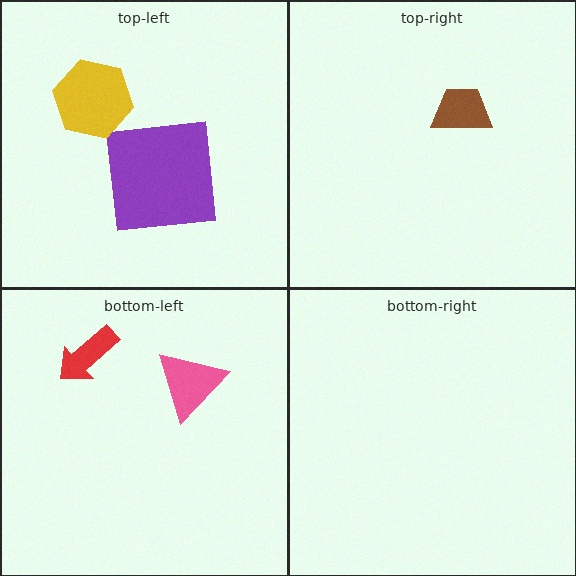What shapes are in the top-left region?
The purple square, the yellow hexagon.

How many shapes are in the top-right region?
1.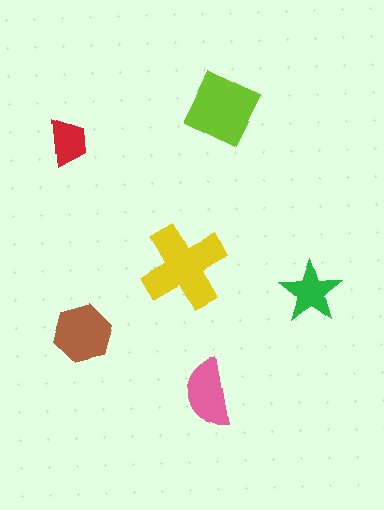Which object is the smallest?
The red trapezoid.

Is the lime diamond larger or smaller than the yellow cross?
Smaller.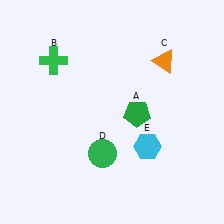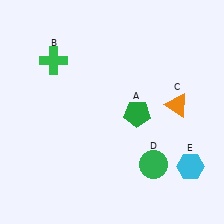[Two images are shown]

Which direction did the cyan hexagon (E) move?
The cyan hexagon (E) moved right.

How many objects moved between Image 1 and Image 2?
3 objects moved between the two images.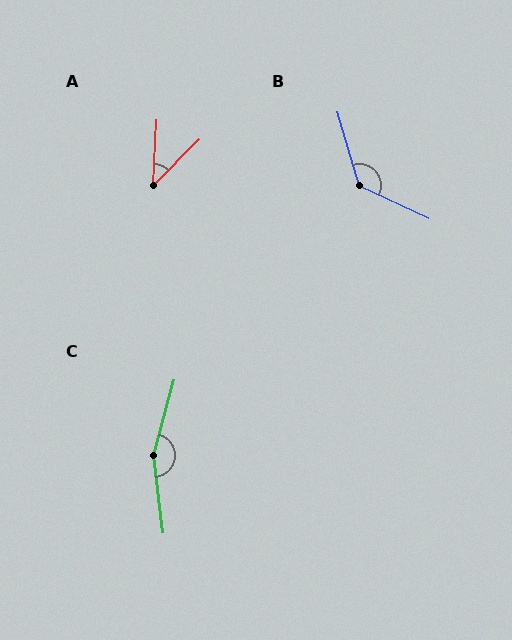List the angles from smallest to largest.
A (41°), B (132°), C (158°).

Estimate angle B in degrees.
Approximately 132 degrees.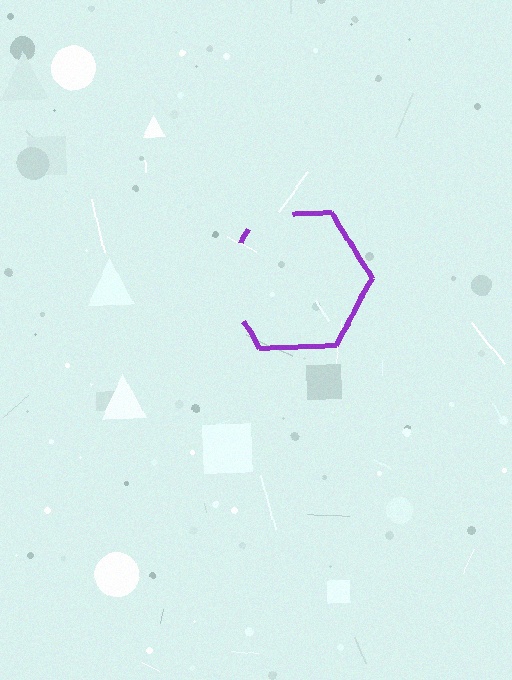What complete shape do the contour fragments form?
The contour fragments form a hexagon.